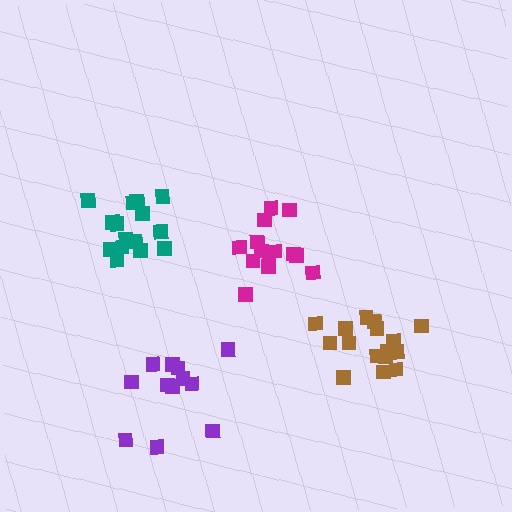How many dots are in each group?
Group 1: 15 dots, Group 2: 12 dots, Group 3: 16 dots, Group 4: 14 dots (57 total).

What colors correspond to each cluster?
The clusters are colored: teal, purple, brown, magenta.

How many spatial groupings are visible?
There are 4 spatial groupings.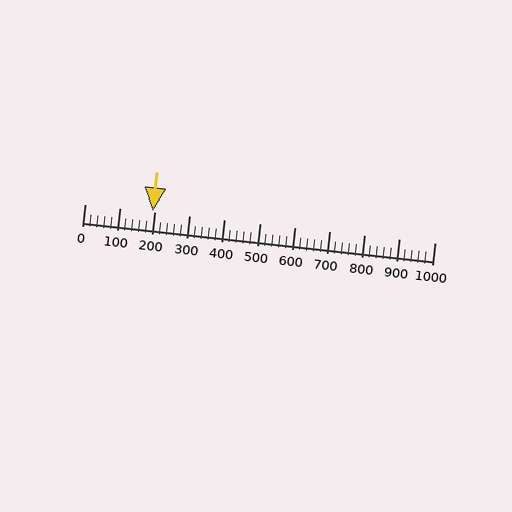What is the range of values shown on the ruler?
The ruler shows values from 0 to 1000.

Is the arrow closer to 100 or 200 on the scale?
The arrow is closer to 200.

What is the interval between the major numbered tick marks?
The major tick marks are spaced 100 units apart.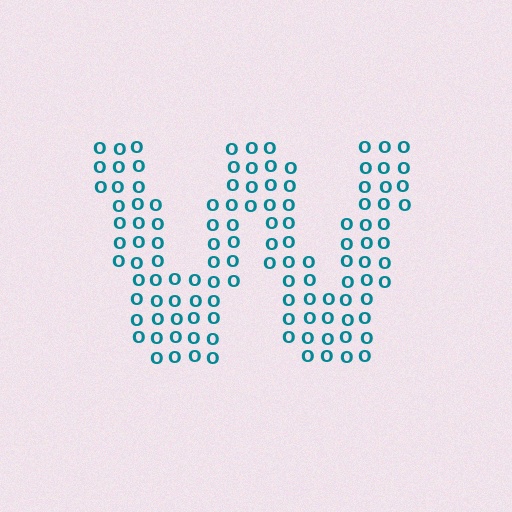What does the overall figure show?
The overall figure shows the letter W.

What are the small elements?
The small elements are letter O's.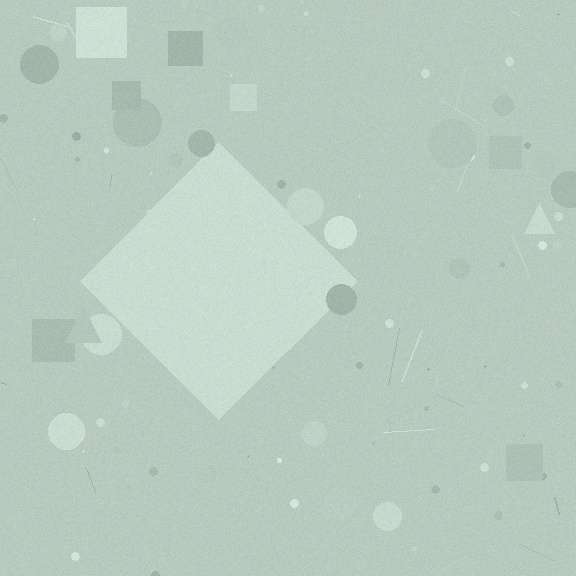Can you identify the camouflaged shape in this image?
The camouflaged shape is a diamond.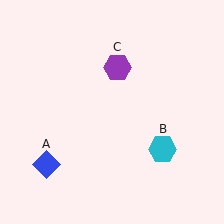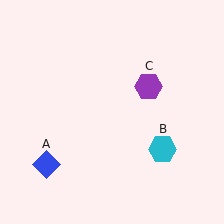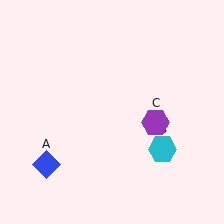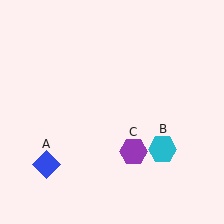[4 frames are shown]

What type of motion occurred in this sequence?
The purple hexagon (object C) rotated clockwise around the center of the scene.